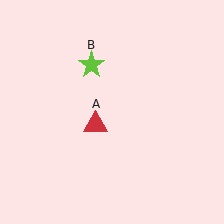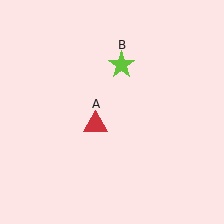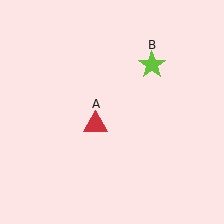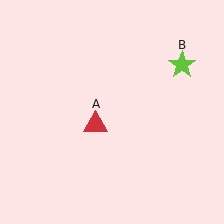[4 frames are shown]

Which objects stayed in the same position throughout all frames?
Red triangle (object A) remained stationary.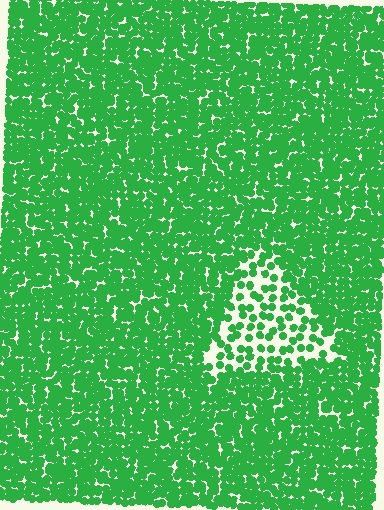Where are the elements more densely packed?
The elements are more densely packed outside the triangle boundary.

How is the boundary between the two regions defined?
The boundary is defined by a change in element density (approximately 2.5x ratio). All elements are the same color, size, and shape.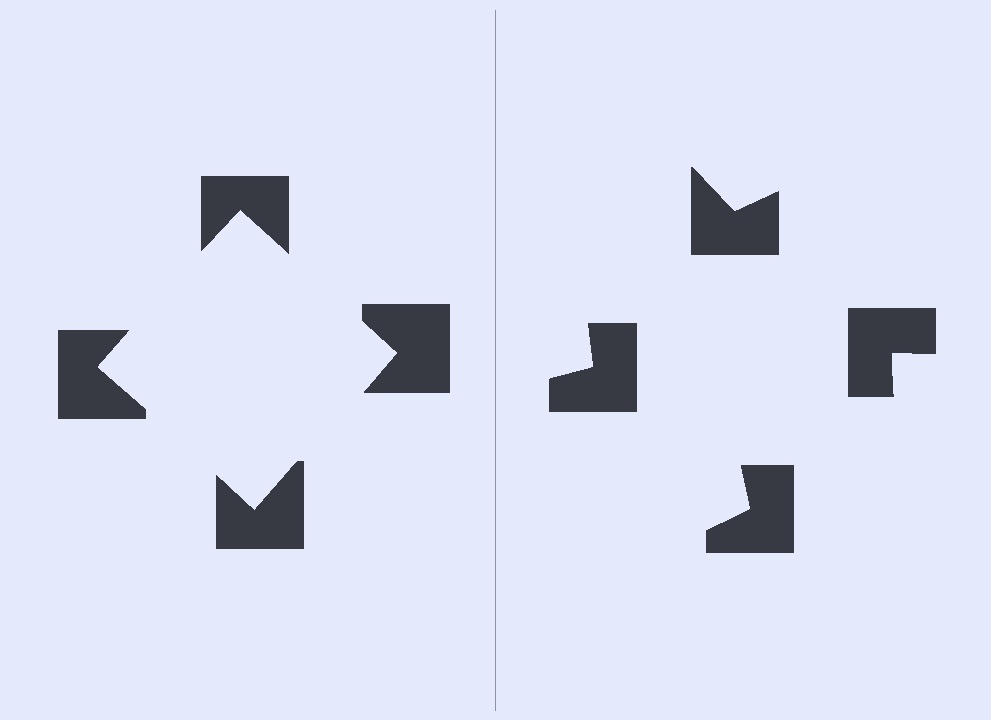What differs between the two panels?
The notched squares are positioned identically on both sides; only the wedge orientations differ. On the left they align to a square; on the right they are misaligned.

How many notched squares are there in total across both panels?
8 — 4 on each side.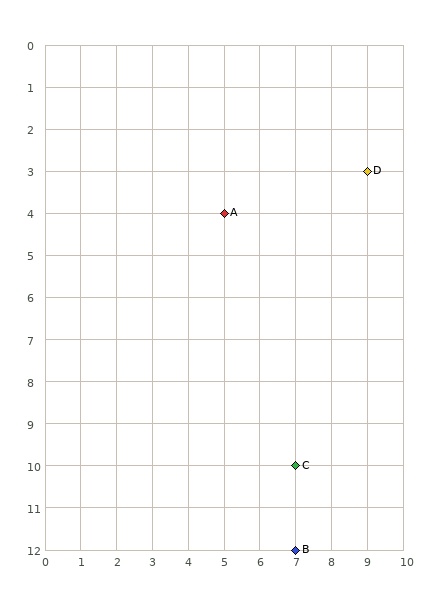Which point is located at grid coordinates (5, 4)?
Point A is at (5, 4).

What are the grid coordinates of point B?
Point B is at grid coordinates (7, 12).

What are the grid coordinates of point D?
Point D is at grid coordinates (9, 3).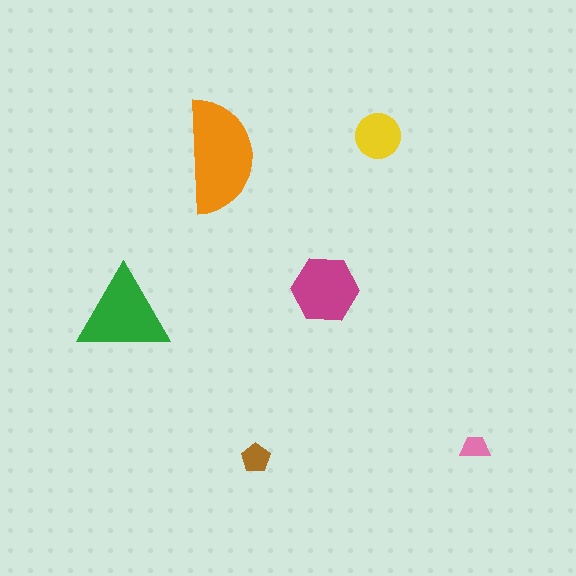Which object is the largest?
The orange semicircle.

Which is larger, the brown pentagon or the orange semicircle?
The orange semicircle.